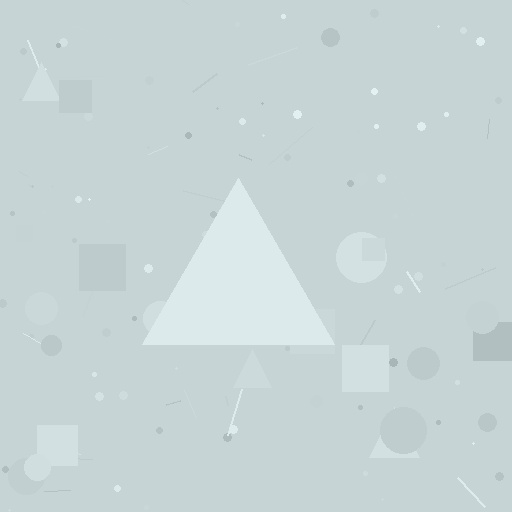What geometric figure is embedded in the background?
A triangle is embedded in the background.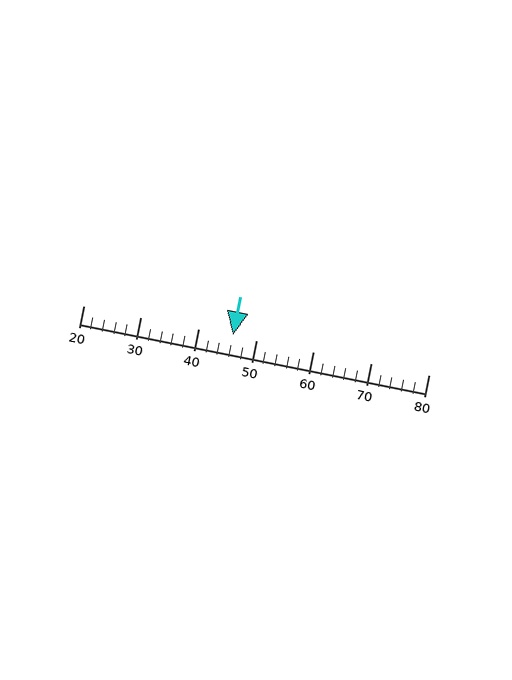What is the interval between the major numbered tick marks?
The major tick marks are spaced 10 units apart.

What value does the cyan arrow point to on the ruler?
The cyan arrow points to approximately 46.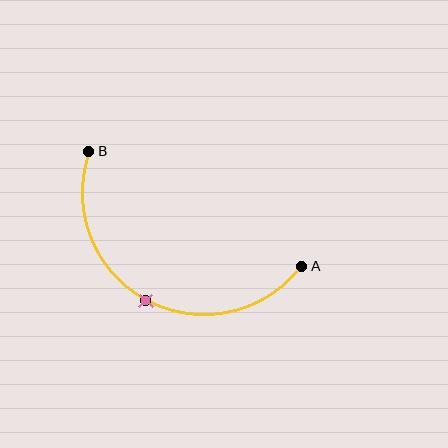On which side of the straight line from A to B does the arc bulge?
The arc bulges below the straight line connecting A and B.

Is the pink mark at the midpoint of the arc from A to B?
Yes. The pink mark lies on the arc at equal arc-length from both A and B — it is the arc midpoint.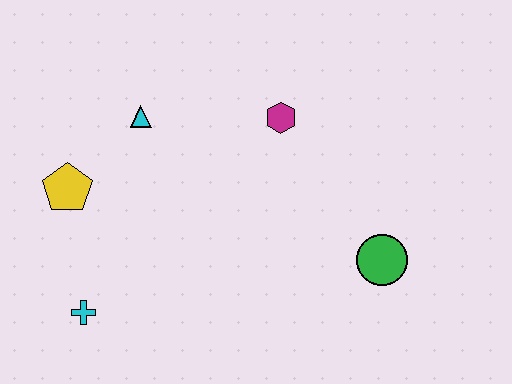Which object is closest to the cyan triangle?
The yellow pentagon is closest to the cyan triangle.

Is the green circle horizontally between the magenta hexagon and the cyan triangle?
No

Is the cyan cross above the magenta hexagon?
No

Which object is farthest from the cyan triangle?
The green circle is farthest from the cyan triangle.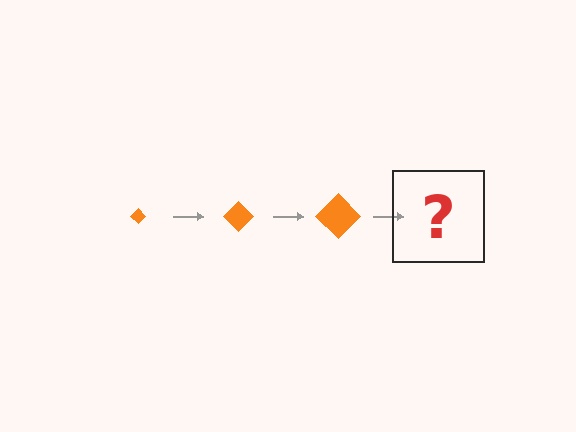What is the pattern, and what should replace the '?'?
The pattern is that the diamond gets progressively larger each step. The '?' should be an orange diamond, larger than the previous one.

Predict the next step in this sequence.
The next step is an orange diamond, larger than the previous one.